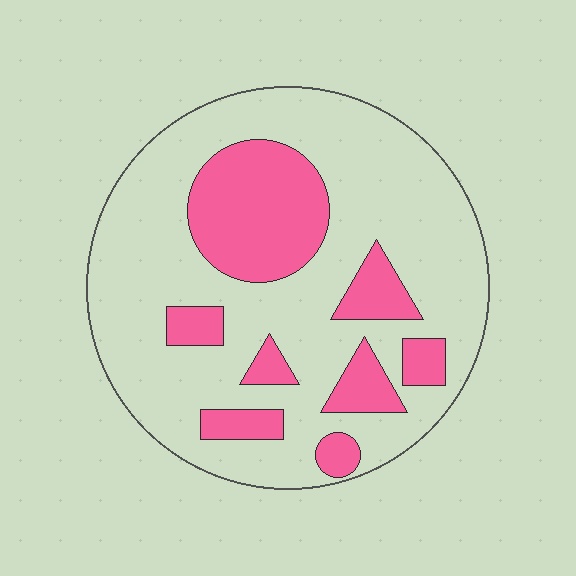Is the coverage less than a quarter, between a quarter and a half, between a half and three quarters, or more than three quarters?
Between a quarter and a half.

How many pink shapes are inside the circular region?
8.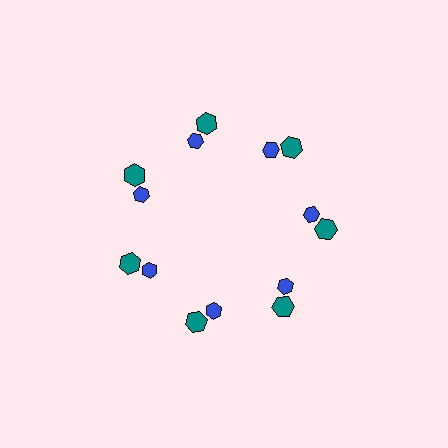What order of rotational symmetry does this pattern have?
This pattern has 7-fold rotational symmetry.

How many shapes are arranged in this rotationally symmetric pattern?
There are 14 shapes, arranged in 7 groups of 2.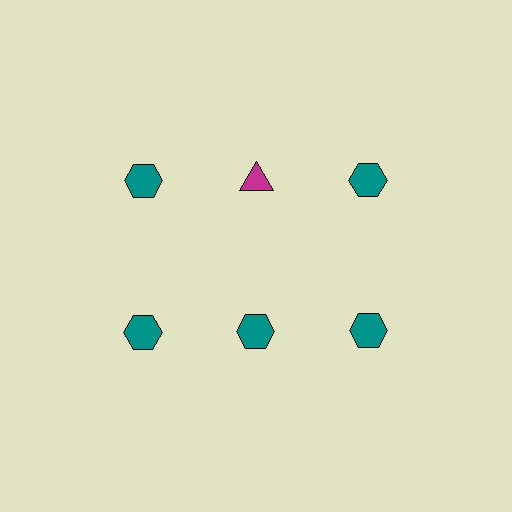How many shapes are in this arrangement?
There are 6 shapes arranged in a grid pattern.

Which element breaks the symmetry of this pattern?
The magenta triangle in the top row, second from left column breaks the symmetry. All other shapes are teal hexagons.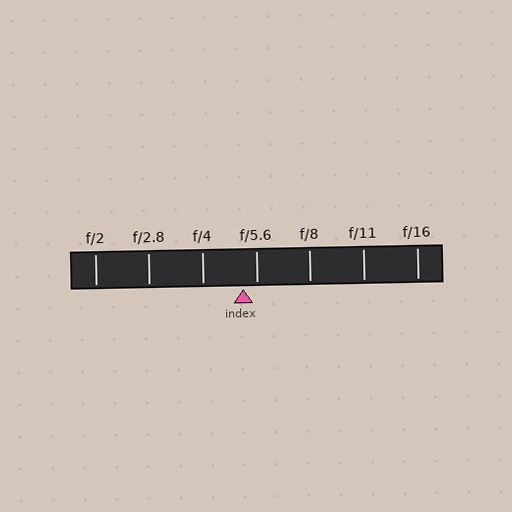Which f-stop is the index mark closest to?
The index mark is closest to f/5.6.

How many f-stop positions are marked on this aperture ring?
There are 7 f-stop positions marked.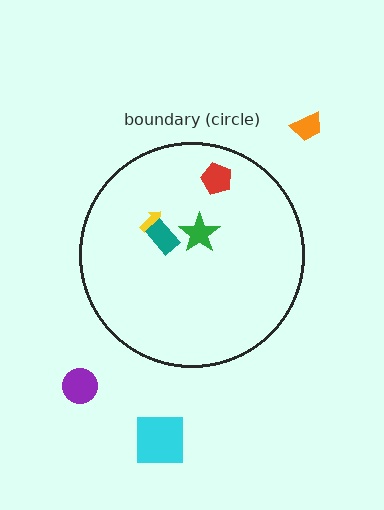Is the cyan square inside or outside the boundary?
Outside.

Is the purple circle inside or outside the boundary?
Outside.